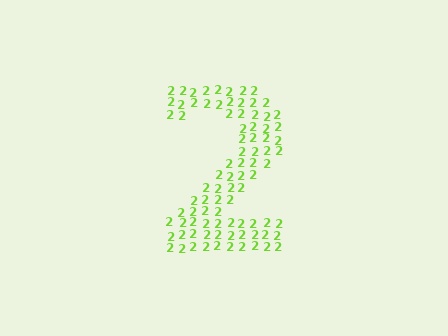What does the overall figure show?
The overall figure shows the digit 2.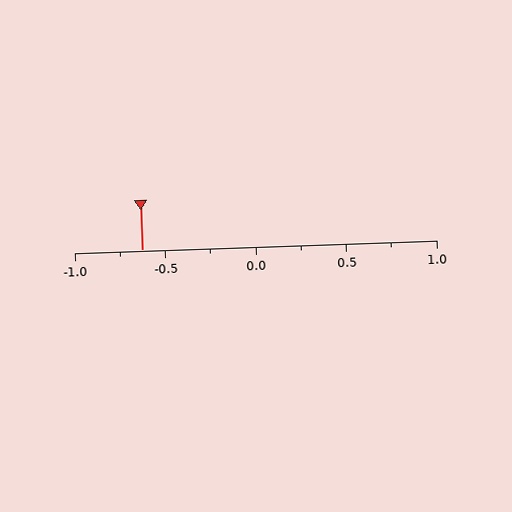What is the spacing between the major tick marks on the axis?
The major ticks are spaced 0.5 apart.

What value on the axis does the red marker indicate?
The marker indicates approximately -0.62.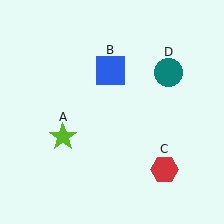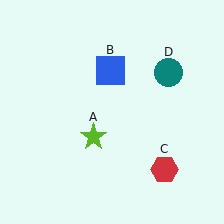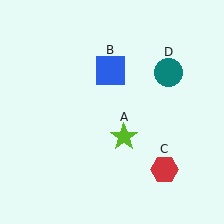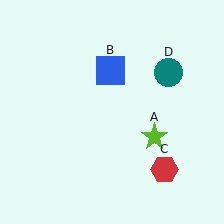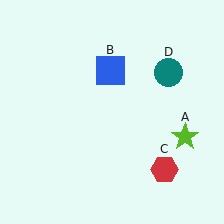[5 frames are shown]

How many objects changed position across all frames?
1 object changed position: lime star (object A).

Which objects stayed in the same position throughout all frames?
Blue square (object B) and red hexagon (object C) and teal circle (object D) remained stationary.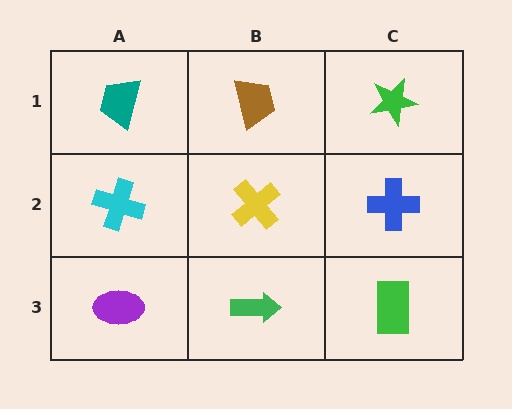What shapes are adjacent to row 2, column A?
A teal trapezoid (row 1, column A), a purple ellipse (row 3, column A), a yellow cross (row 2, column B).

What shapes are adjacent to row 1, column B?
A yellow cross (row 2, column B), a teal trapezoid (row 1, column A), a green star (row 1, column C).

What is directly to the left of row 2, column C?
A yellow cross.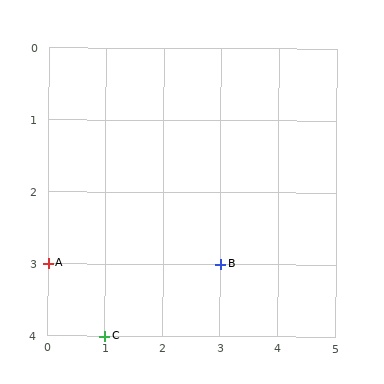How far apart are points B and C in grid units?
Points B and C are 2 columns and 1 row apart (about 2.2 grid units diagonally).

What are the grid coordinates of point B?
Point B is at grid coordinates (3, 3).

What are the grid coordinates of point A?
Point A is at grid coordinates (0, 3).